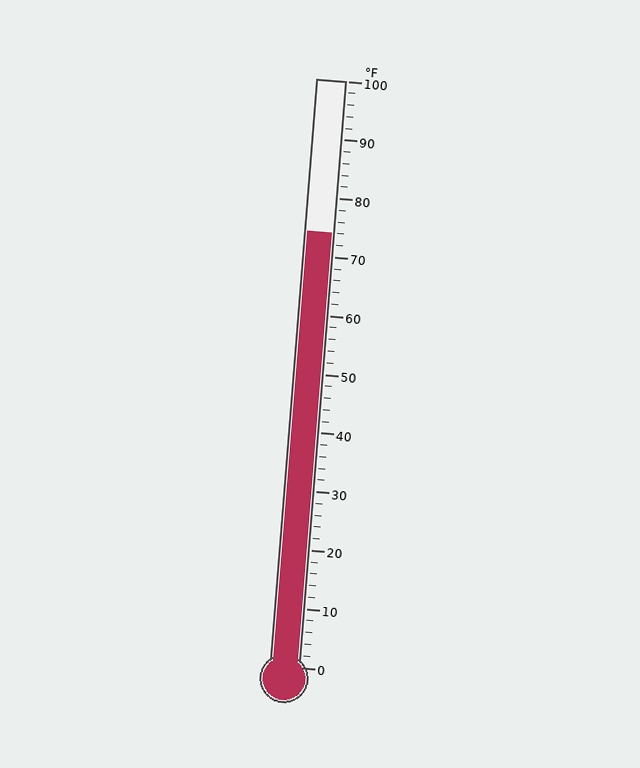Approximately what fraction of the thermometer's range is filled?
The thermometer is filled to approximately 75% of its range.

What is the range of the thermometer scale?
The thermometer scale ranges from 0°F to 100°F.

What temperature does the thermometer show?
The thermometer shows approximately 74°F.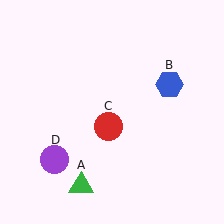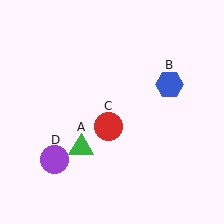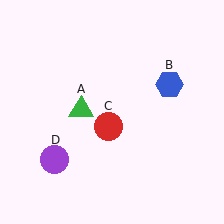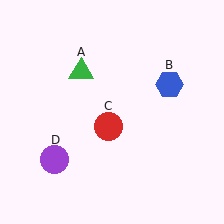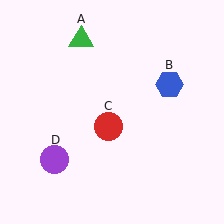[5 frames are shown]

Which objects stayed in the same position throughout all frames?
Blue hexagon (object B) and red circle (object C) and purple circle (object D) remained stationary.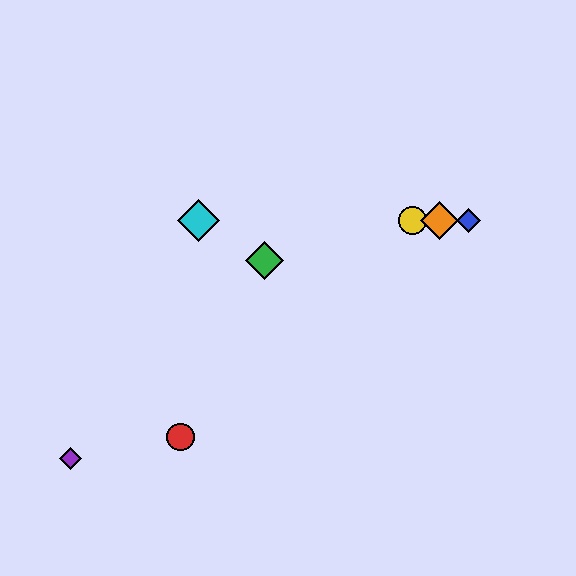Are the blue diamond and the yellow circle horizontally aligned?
Yes, both are at y≈221.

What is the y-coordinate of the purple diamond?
The purple diamond is at y≈459.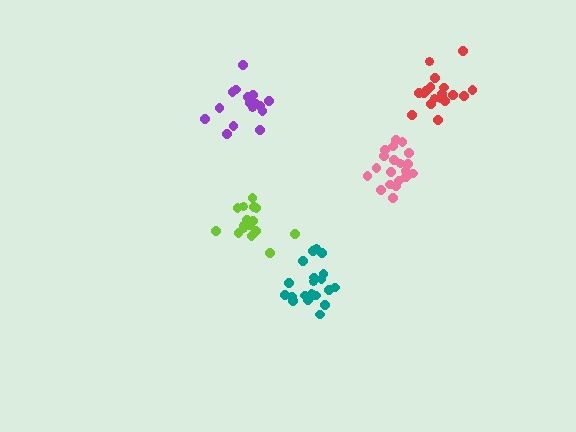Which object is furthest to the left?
The purple cluster is leftmost.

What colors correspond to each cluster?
The clusters are colored: lime, purple, red, pink, teal.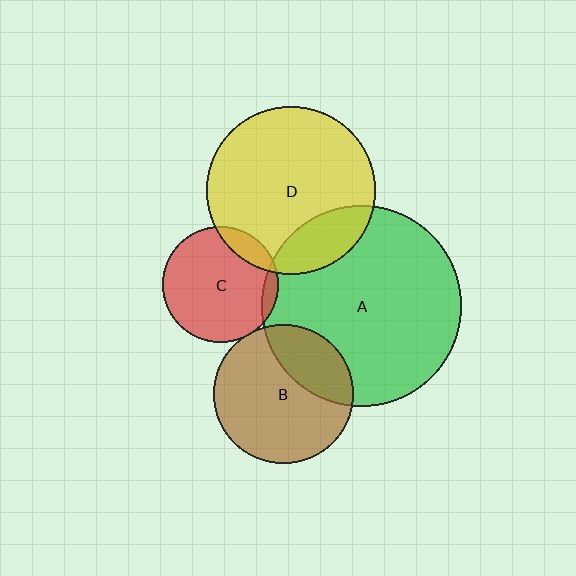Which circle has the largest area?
Circle A (green).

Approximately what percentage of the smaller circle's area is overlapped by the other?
Approximately 30%.